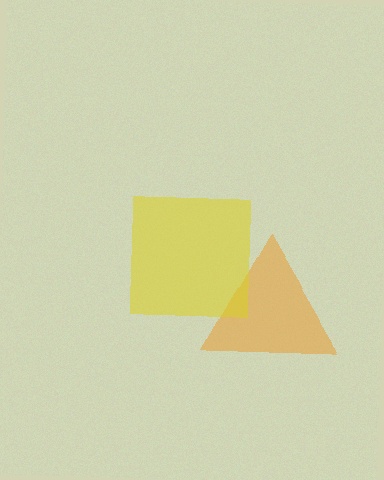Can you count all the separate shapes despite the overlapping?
Yes, there are 2 separate shapes.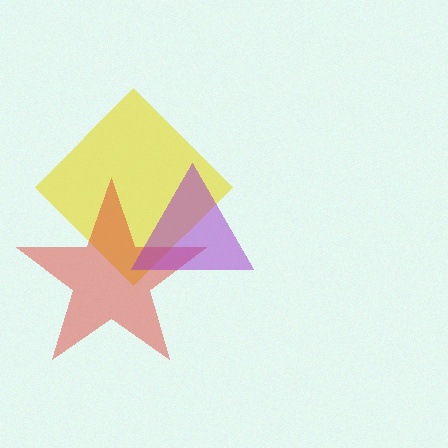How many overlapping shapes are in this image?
There are 3 overlapping shapes in the image.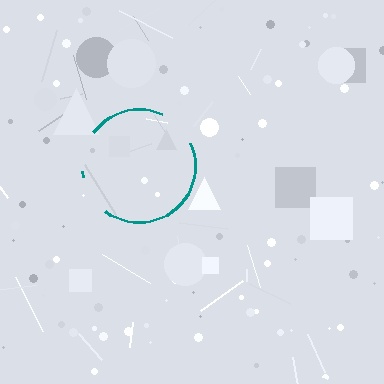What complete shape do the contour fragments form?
The contour fragments form a circle.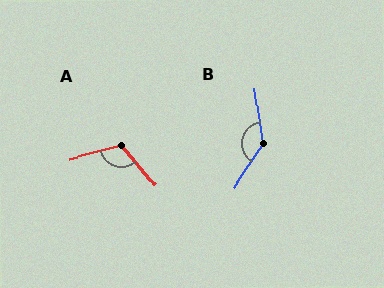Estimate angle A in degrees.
Approximately 115 degrees.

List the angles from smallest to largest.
A (115°), B (139°).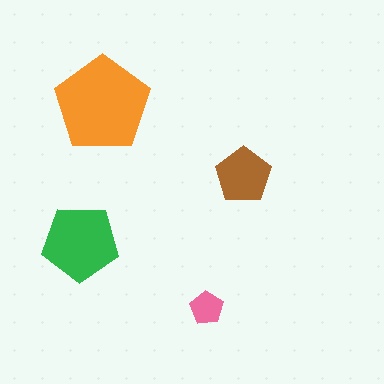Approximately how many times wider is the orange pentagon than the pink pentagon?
About 3 times wider.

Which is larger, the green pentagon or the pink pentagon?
The green one.